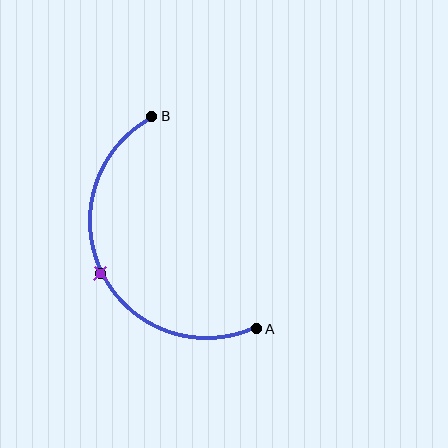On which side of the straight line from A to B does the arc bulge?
The arc bulges to the left of the straight line connecting A and B.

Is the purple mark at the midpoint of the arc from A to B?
Yes. The purple mark lies on the arc at equal arc-length from both A and B — it is the arc midpoint.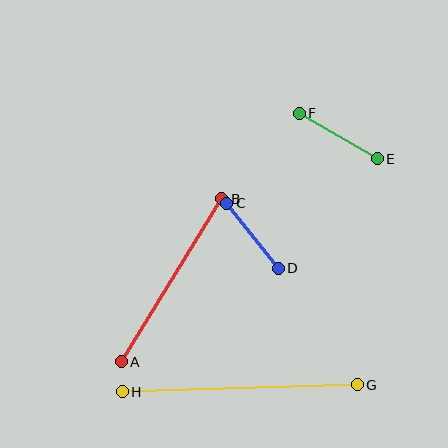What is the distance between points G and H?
The distance is approximately 235 pixels.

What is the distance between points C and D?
The distance is approximately 83 pixels.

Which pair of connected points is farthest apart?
Points G and H are farthest apart.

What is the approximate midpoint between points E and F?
The midpoint is at approximately (338, 136) pixels.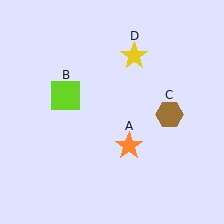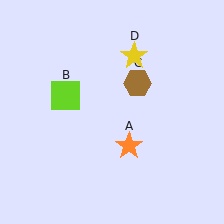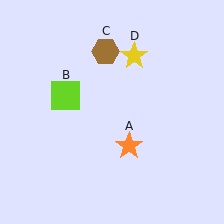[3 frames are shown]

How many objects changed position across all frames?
1 object changed position: brown hexagon (object C).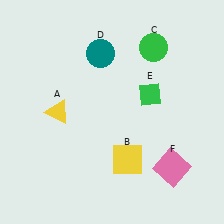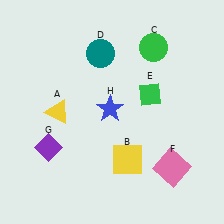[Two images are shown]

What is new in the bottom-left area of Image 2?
A purple diamond (G) was added in the bottom-left area of Image 2.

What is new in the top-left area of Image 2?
A blue star (H) was added in the top-left area of Image 2.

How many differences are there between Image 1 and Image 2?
There are 2 differences between the two images.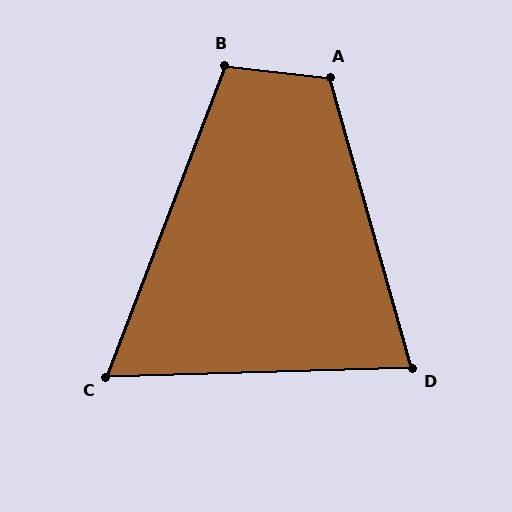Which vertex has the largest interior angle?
A, at approximately 112 degrees.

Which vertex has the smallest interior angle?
C, at approximately 68 degrees.